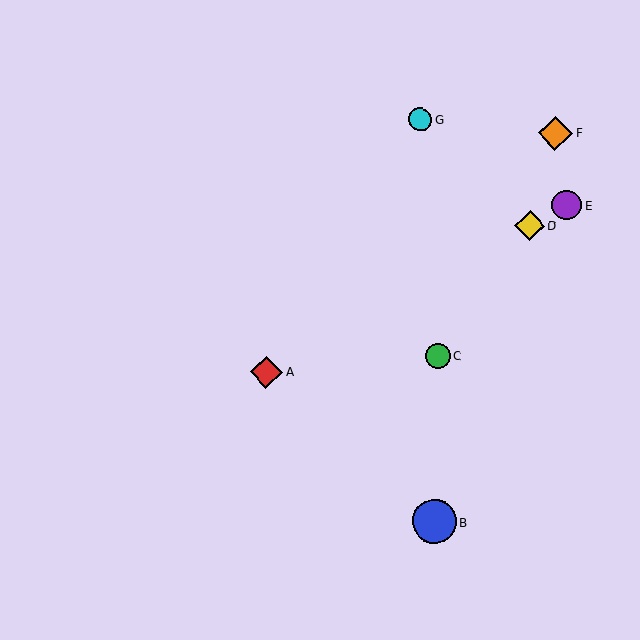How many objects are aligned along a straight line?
3 objects (A, D, E) are aligned along a straight line.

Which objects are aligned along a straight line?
Objects A, D, E are aligned along a straight line.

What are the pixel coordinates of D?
Object D is at (530, 226).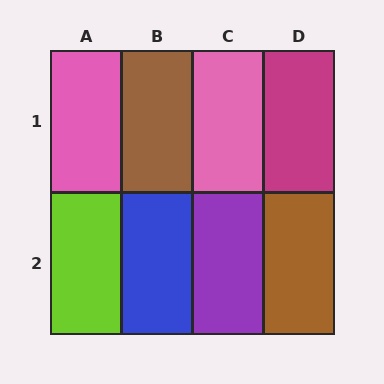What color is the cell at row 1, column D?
Magenta.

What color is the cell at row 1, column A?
Pink.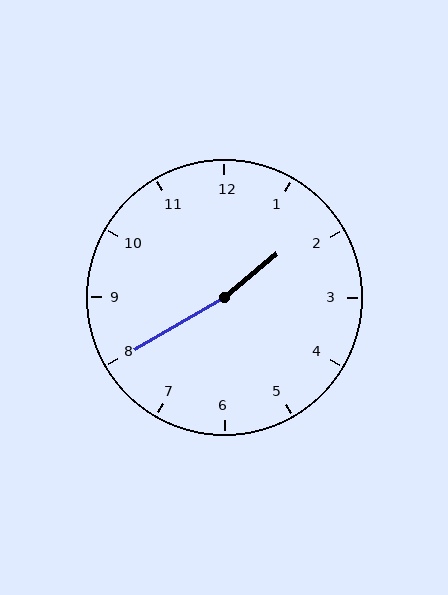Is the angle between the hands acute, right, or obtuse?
It is obtuse.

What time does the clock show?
1:40.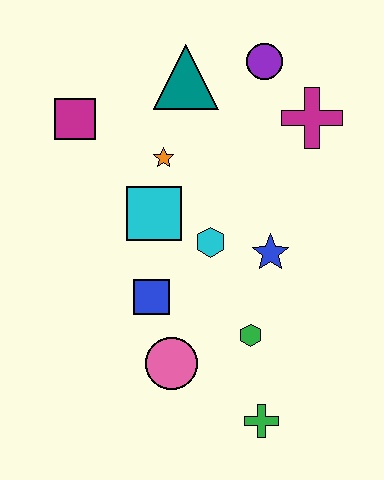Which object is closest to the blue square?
The pink circle is closest to the blue square.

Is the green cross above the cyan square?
No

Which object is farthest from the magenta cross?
The green cross is farthest from the magenta cross.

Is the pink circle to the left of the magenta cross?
Yes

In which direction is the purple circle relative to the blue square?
The purple circle is above the blue square.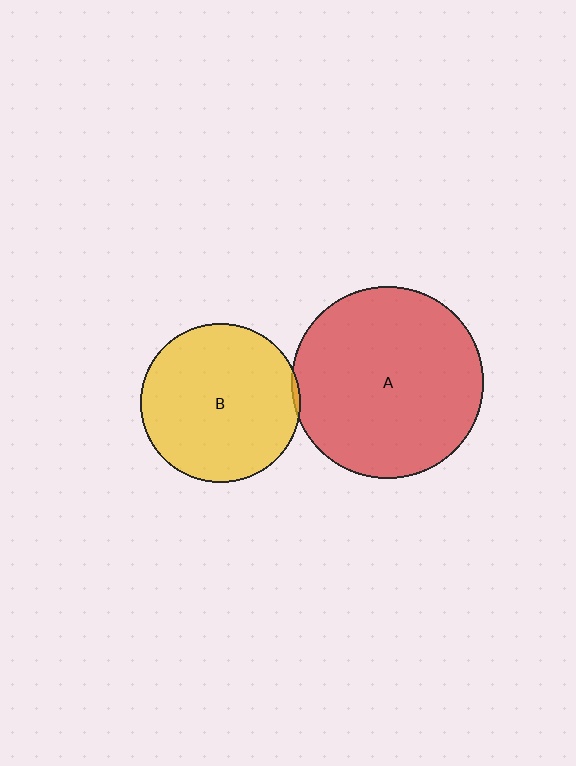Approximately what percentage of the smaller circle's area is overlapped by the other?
Approximately 5%.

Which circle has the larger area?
Circle A (red).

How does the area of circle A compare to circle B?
Approximately 1.4 times.